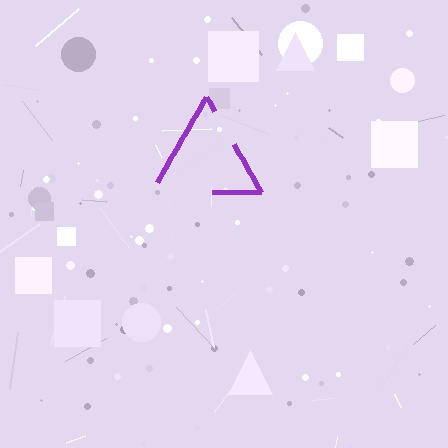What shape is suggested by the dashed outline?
The dashed outline suggests a triangle.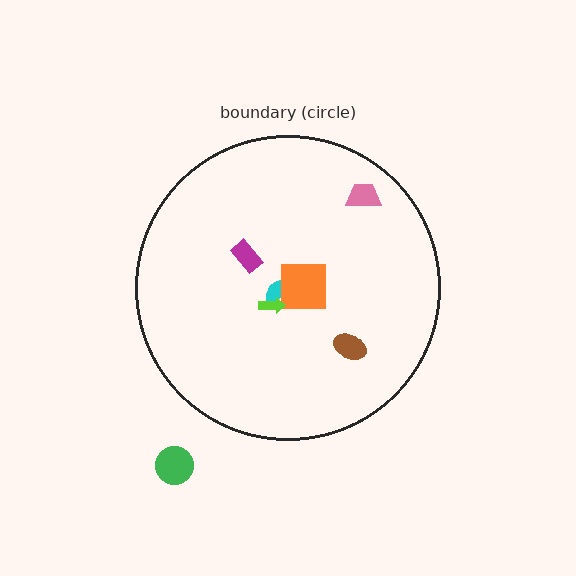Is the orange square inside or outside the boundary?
Inside.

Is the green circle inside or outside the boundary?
Outside.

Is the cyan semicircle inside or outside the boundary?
Inside.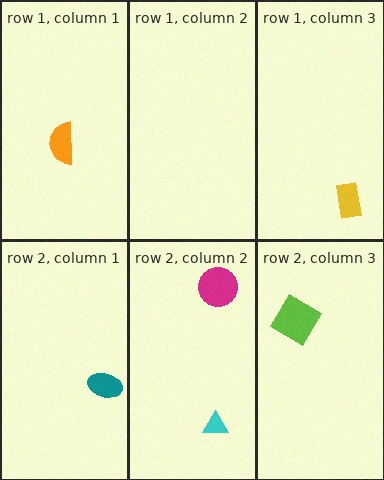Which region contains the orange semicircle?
The row 1, column 1 region.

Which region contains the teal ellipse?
The row 2, column 1 region.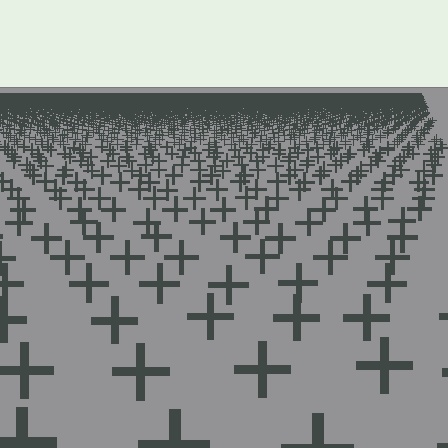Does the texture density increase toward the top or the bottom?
Density increases toward the top.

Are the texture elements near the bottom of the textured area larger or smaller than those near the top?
Larger. Near the bottom, elements are closer to the viewer and appear at a bigger on-screen size.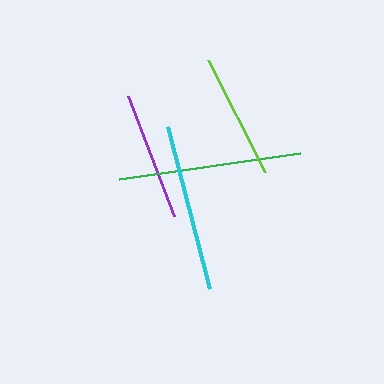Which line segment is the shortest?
The lime line is the shortest at approximately 125 pixels.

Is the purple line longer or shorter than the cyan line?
The cyan line is longer than the purple line.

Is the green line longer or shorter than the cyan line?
The green line is longer than the cyan line.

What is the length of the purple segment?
The purple segment is approximately 129 pixels long.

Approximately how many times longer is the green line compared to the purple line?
The green line is approximately 1.4 times the length of the purple line.